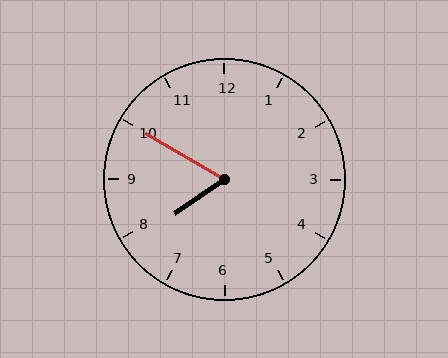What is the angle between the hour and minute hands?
Approximately 65 degrees.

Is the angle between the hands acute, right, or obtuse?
It is acute.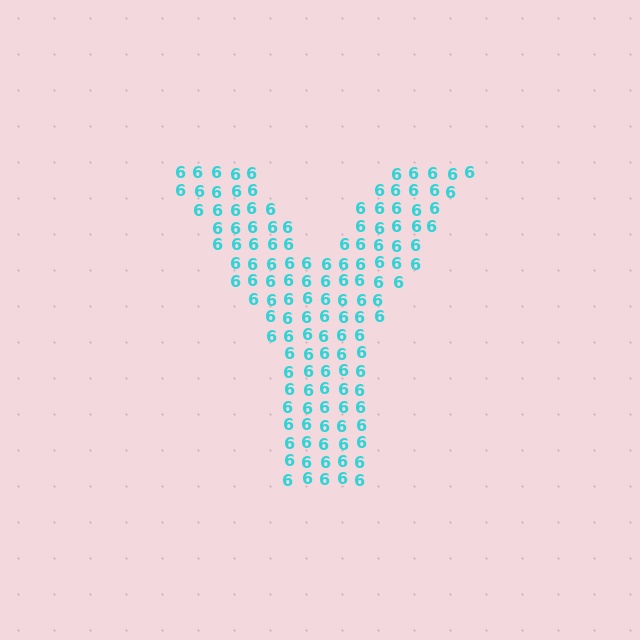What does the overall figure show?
The overall figure shows the letter Y.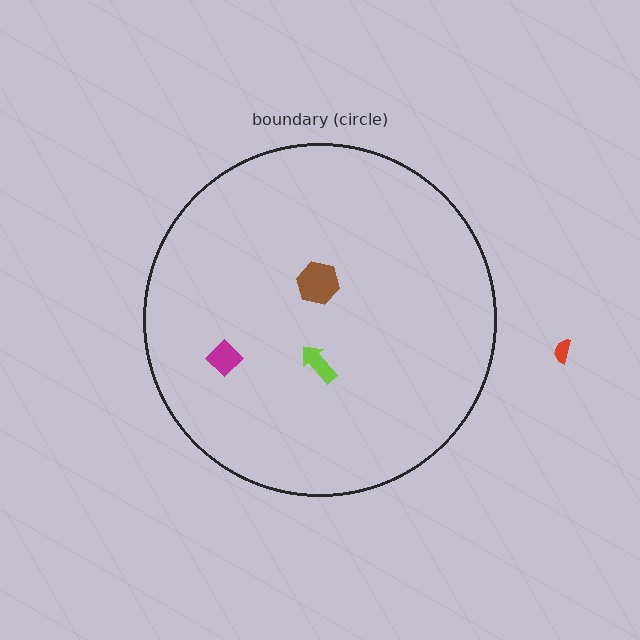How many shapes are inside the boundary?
3 inside, 1 outside.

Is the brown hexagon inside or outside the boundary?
Inside.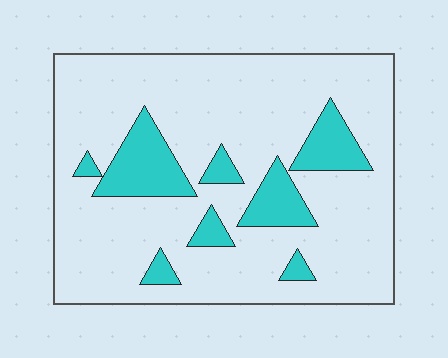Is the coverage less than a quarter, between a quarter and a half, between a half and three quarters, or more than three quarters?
Less than a quarter.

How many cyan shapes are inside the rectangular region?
8.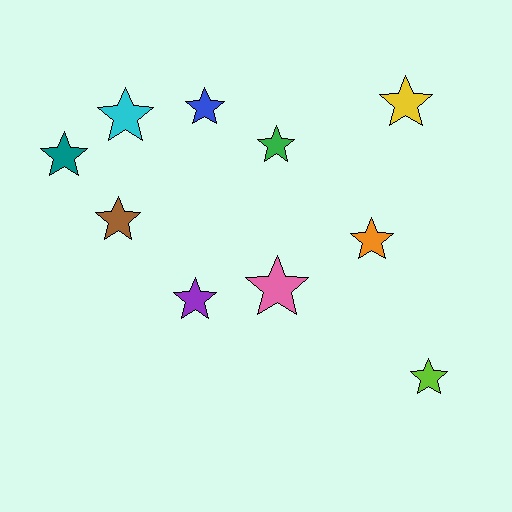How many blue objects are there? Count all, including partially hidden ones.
There is 1 blue object.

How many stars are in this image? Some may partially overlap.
There are 10 stars.